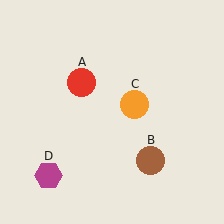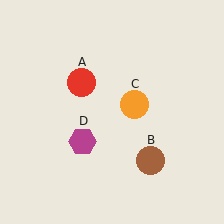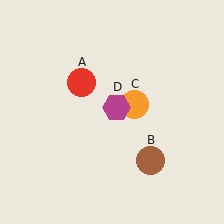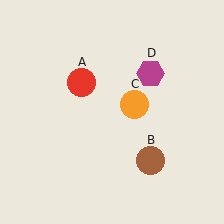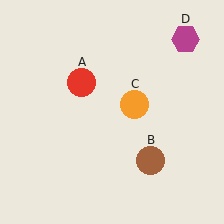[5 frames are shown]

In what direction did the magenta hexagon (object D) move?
The magenta hexagon (object D) moved up and to the right.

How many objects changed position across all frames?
1 object changed position: magenta hexagon (object D).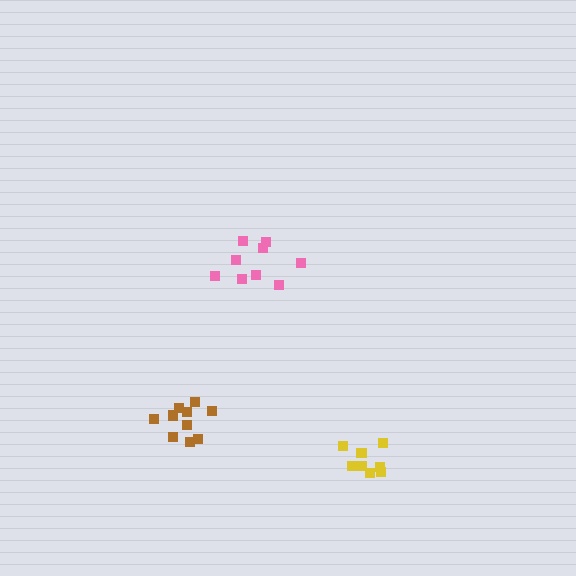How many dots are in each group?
Group 1: 10 dots, Group 2: 9 dots, Group 3: 9 dots (28 total).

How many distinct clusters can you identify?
There are 3 distinct clusters.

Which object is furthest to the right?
The yellow cluster is rightmost.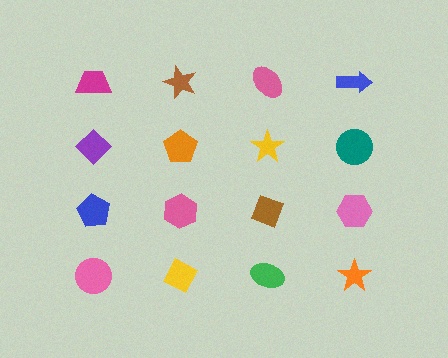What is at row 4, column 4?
An orange star.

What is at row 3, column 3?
A brown diamond.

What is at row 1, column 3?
A pink ellipse.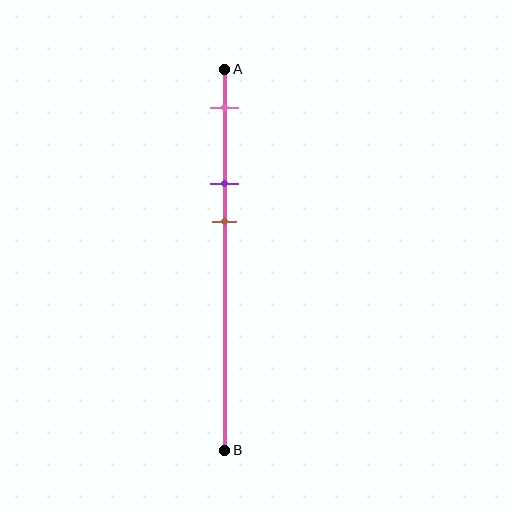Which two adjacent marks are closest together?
The purple and brown marks are the closest adjacent pair.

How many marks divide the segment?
There are 3 marks dividing the segment.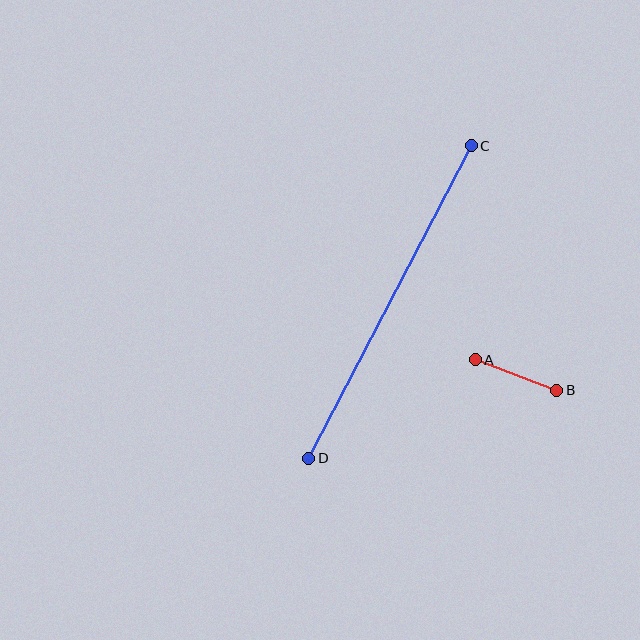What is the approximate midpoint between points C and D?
The midpoint is at approximately (390, 302) pixels.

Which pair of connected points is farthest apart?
Points C and D are farthest apart.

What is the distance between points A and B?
The distance is approximately 87 pixels.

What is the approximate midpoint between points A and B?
The midpoint is at approximately (516, 375) pixels.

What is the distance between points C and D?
The distance is approximately 352 pixels.